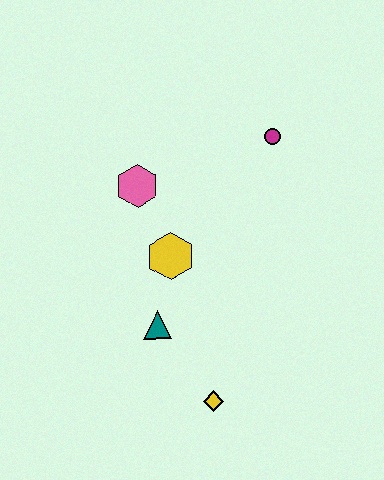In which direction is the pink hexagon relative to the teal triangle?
The pink hexagon is above the teal triangle.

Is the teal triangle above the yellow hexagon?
No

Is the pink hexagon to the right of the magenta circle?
No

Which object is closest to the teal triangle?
The yellow hexagon is closest to the teal triangle.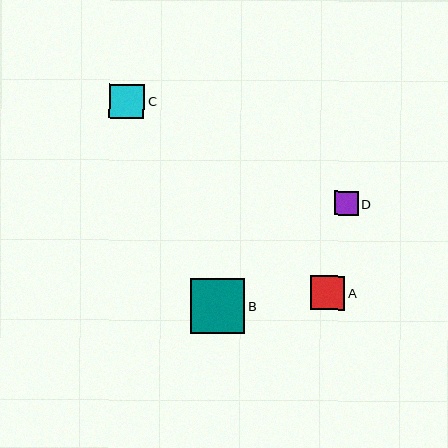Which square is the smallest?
Square D is the smallest with a size of approximately 24 pixels.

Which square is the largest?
Square B is the largest with a size of approximately 54 pixels.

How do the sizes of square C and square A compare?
Square C and square A are approximately the same size.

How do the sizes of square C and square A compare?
Square C and square A are approximately the same size.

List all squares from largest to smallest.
From largest to smallest: B, C, A, D.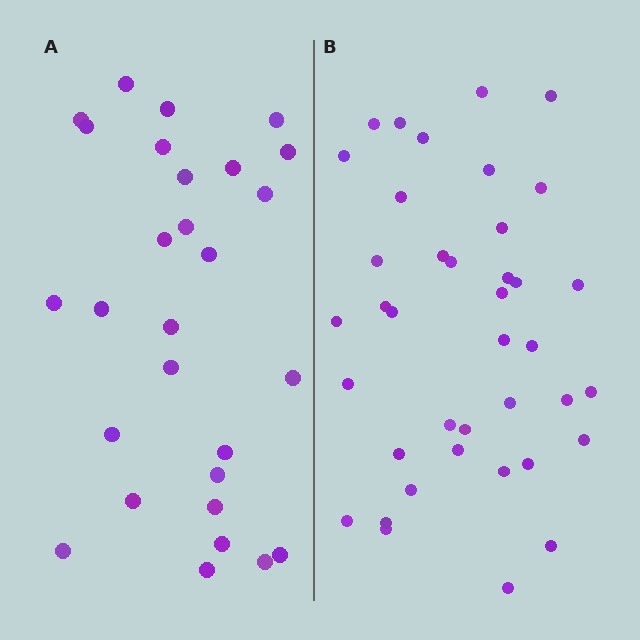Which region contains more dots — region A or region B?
Region B (the right region) has more dots.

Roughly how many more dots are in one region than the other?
Region B has roughly 12 or so more dots than region A.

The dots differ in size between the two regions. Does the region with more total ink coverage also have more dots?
No. Region A has more total ink coverage because its dots are larger, but region B actually contains more individual dots. Total area can be misleading — the number of items is what matters here.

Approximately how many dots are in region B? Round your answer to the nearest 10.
About 40 dots. (The exact count is 39, which rounds to 40.)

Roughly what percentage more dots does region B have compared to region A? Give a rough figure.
About 40% more.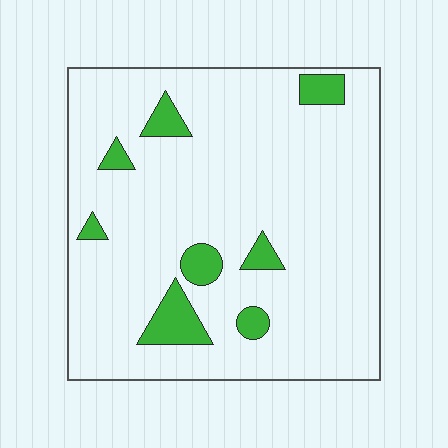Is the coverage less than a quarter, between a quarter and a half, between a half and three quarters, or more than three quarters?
Less than a quarter.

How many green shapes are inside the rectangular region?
8.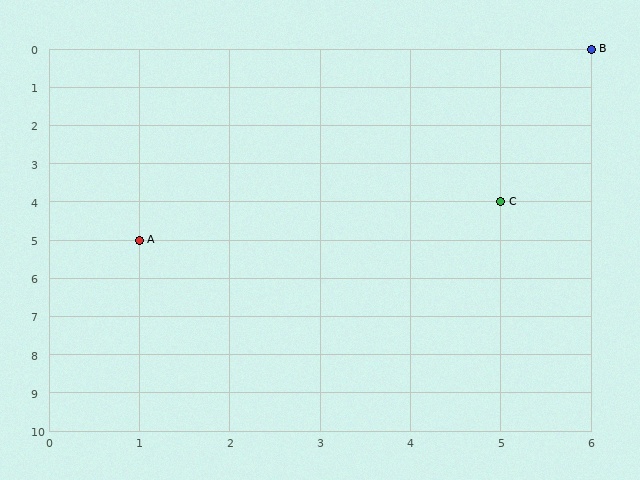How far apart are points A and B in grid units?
Points A and B are 5 columns and 5 rows apart (about 7.1 grid units diagonally).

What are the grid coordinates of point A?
Point A is at grid coordinates (1, 5).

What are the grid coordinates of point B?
Point B is at grid coordinates (6, 0).